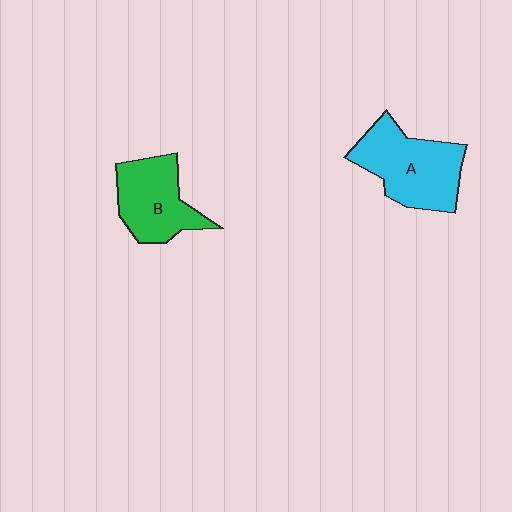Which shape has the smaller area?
Shape B (green).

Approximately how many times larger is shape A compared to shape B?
Approximately 1.2 times.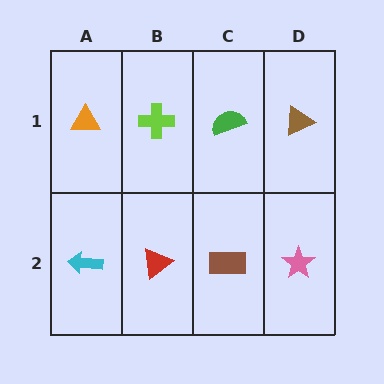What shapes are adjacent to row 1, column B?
A red triangle (row 2, column B), an orange triangle (row 1, column A), a green semicircle (row 1, column C).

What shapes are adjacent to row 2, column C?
A green semicircle (row 1, column C), a red triangle (row 2, column B), a pink star (row 2, column D).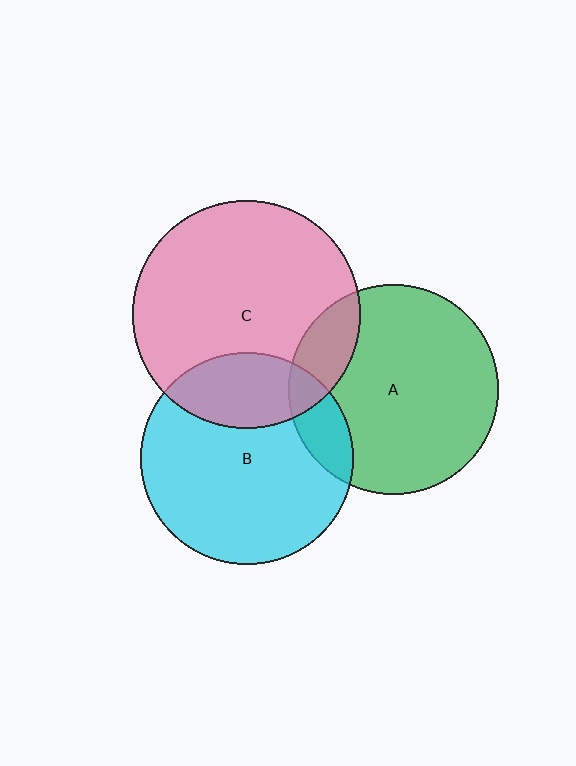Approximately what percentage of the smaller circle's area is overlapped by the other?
Approximately 15%.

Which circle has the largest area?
Circle C (pink).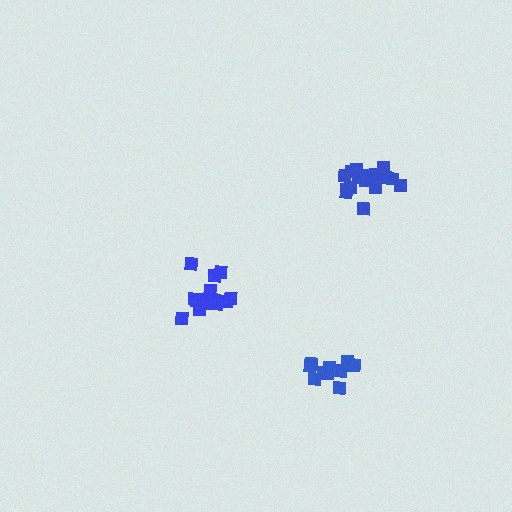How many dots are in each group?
Group 1: 16 dots, Group 2: 11 dots, Group 3: 16 dots (43 total).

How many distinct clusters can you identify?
There are 3 distinct clusters.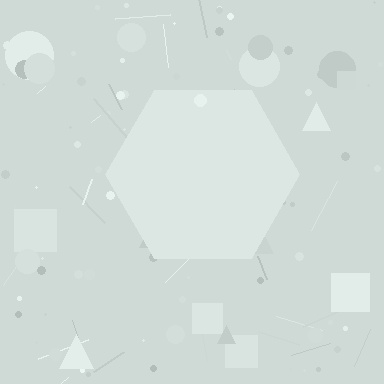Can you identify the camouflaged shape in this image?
The camouflaged shape is a hexagon.